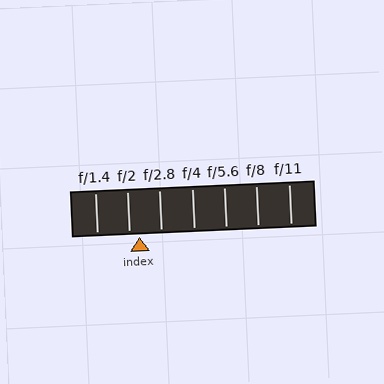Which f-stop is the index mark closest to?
The index mark is closest to f/2.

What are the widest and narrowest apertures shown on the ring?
The widest aperture shown is f/1.4 and the narrowest is f/11.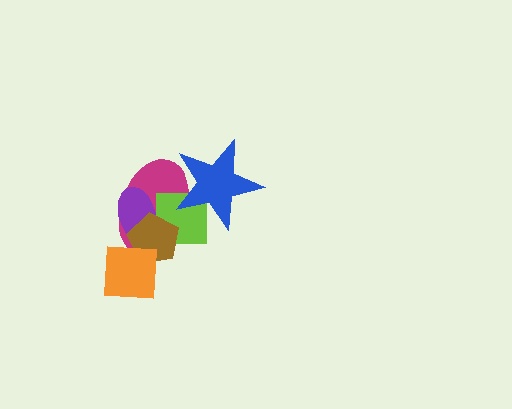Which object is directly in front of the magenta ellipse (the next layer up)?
The purple ellipse is directly in front of the magenta ellipse.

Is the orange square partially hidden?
No, no other shape covers it.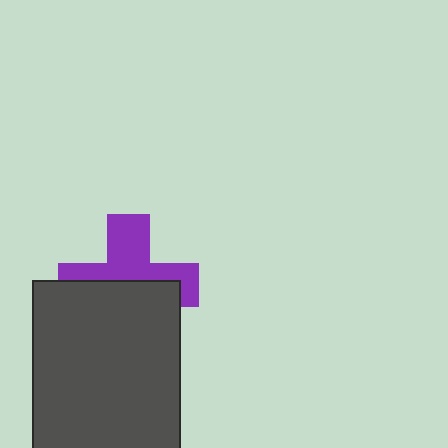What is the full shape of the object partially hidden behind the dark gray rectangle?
The partially hidden object is a purple cross.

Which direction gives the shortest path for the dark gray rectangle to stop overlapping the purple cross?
Moving down gives the shortest separation.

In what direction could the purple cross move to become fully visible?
The purple cross could move up. That would shift it out from behind the dark gray rectangle entirely.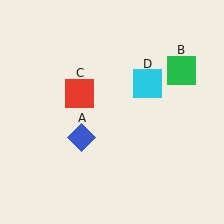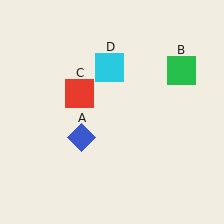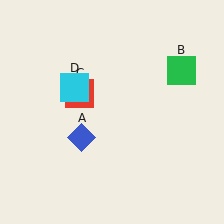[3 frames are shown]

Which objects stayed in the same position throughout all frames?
Blue diamond (object A) and green square (object B) and red square (object C) remained stationary.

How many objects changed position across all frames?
1 object changed position: cyan square (object D).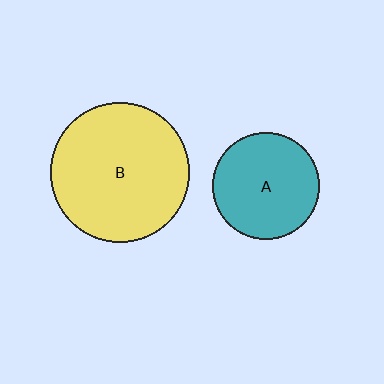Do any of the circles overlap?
No, none of the circles overlap.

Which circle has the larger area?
Circle B (yellow).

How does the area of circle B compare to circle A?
Approximately 1.7 times.